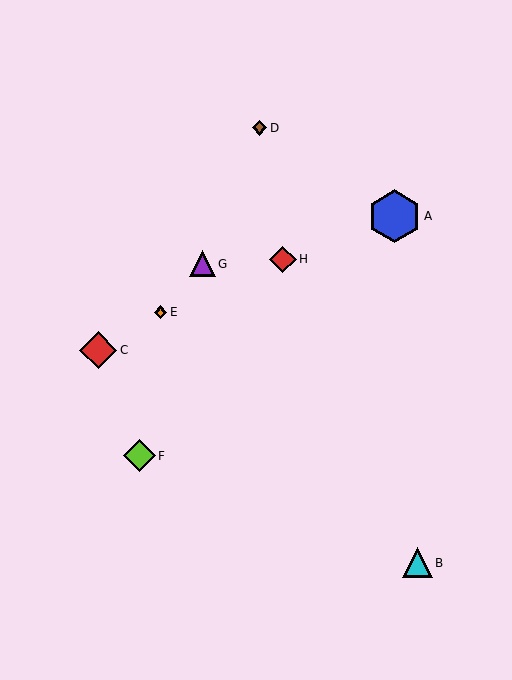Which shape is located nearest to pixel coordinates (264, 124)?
The brown diamond (labeled D) at (260, 128) is nearest to that location.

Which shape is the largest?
The blue hexagon (labeled A) is the largest.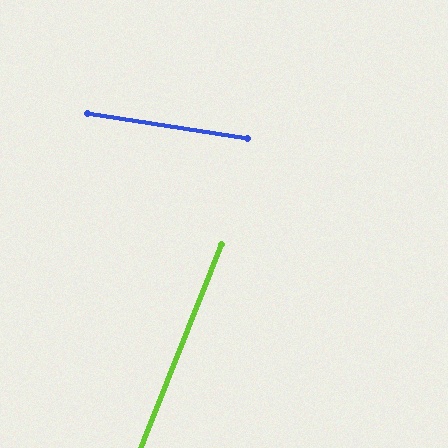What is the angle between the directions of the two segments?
Approximately 77 degrees.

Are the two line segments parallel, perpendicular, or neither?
Neither parallel nor perpendicular — they differ by about 77°.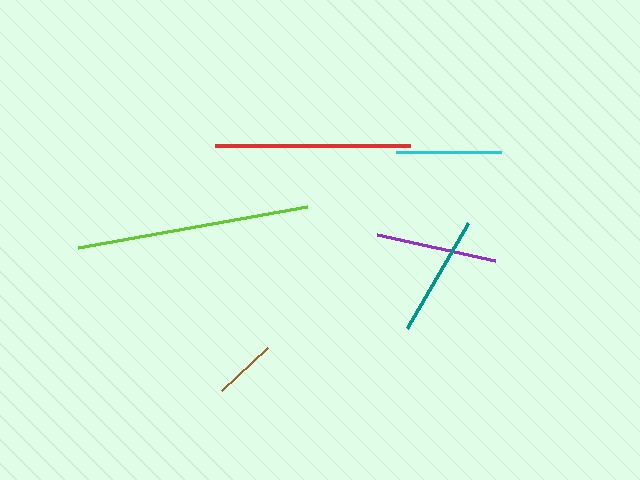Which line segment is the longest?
The lime line is the longest at approximately 232 pixels.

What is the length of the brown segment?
The brown segment is approximately 63 pixels long.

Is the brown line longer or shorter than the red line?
The red line is longer than the brown line.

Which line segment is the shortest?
The brown line is the shortest at approximately 63 pixels.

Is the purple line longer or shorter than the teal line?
The teal line is longer than the purple line.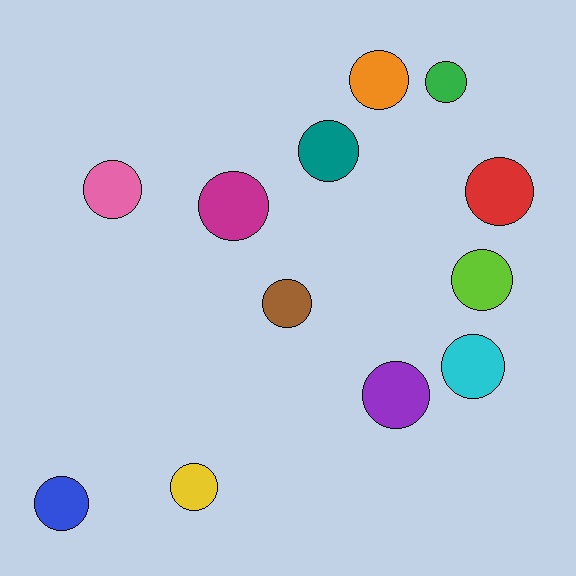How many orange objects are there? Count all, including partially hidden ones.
There is 1 orange object.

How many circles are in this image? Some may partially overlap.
There are 12 circles.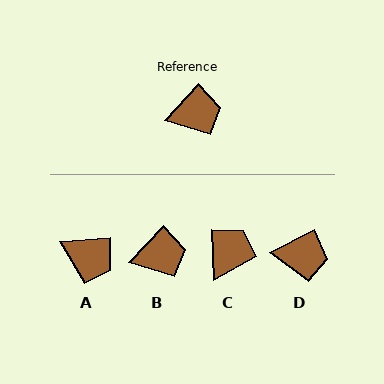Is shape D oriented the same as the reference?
No, it is off by about 20 degrees.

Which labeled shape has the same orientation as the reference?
B.